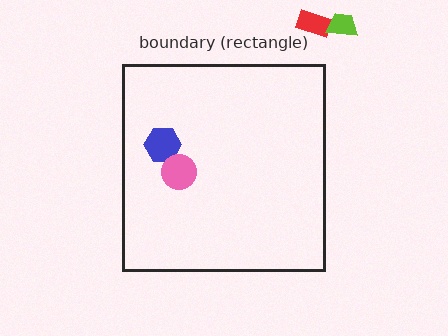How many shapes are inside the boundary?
2 inside, 2 outside.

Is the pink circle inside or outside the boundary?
Inside.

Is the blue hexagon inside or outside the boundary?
Inside.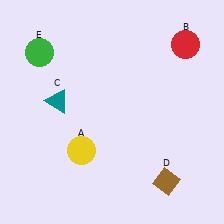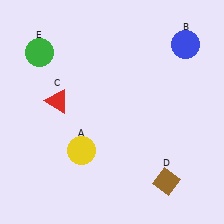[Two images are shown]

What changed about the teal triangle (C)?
In Image 1, C is teal. In Image 2, it changed to red.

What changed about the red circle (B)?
In Image 1, B is red. In Image 2, it changed to blue.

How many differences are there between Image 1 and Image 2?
There are 2 differences between the two images.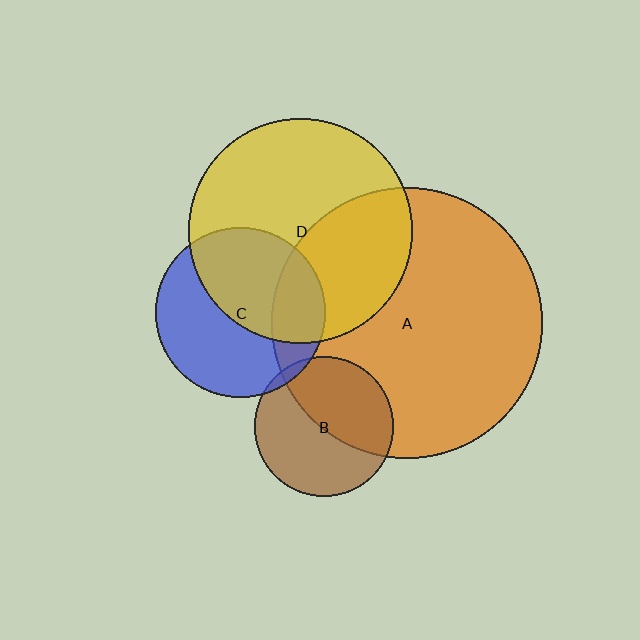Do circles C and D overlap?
Yes.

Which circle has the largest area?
Circle A (orange).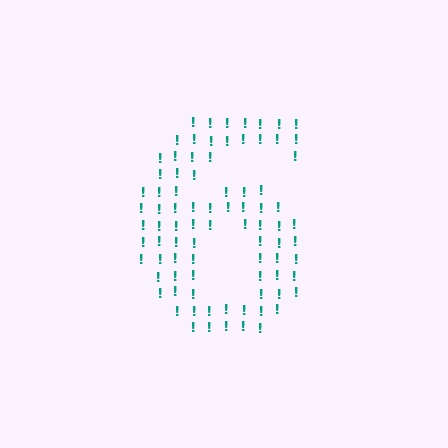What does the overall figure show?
The overall figure shows the digit 6.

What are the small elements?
The small elements are exclamation marks.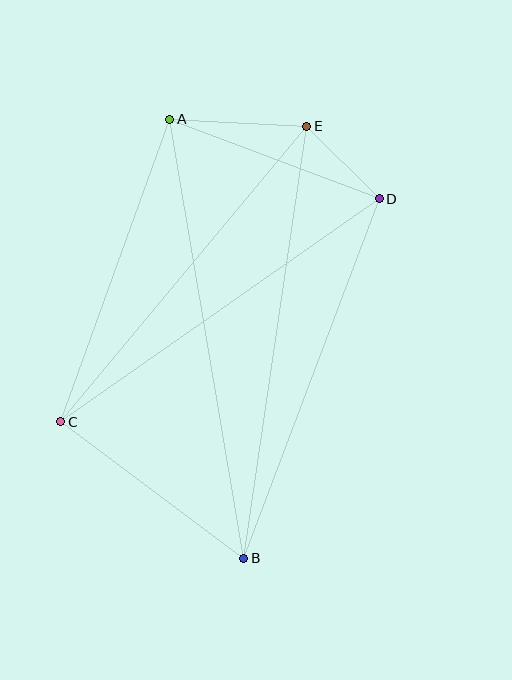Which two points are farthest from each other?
Points A and B are farthest from each other.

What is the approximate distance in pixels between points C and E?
The distance between C and E is approximately 385 pixels.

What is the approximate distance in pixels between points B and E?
The distance between B and E is approximately 437 pixels.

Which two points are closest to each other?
Points D and E are closest to each other.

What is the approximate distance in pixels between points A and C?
The distance between A and C is approximately 321 pixels.